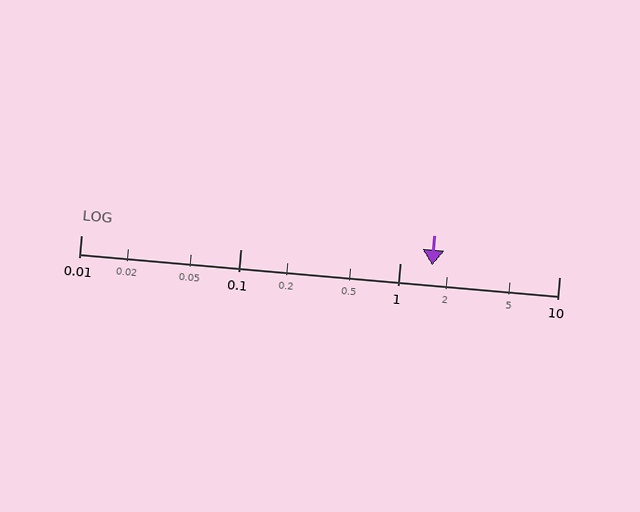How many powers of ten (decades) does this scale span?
The scale spans 3 decades, from 0.01 to 10.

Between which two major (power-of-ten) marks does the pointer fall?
The pointer is between 1 and 10.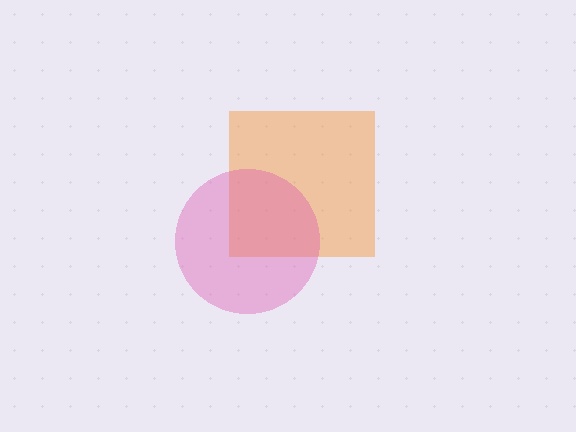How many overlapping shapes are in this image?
There are 2 overlapping shapes in the image.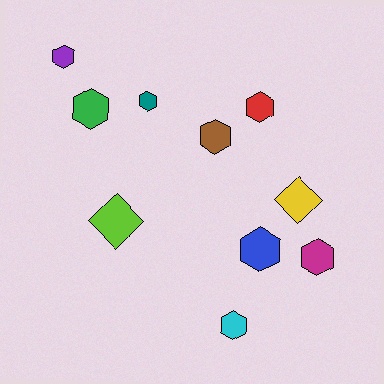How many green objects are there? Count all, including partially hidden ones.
There is 1 green object.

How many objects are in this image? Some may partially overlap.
There are 10 objects.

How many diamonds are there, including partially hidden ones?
There are 2 diamonds.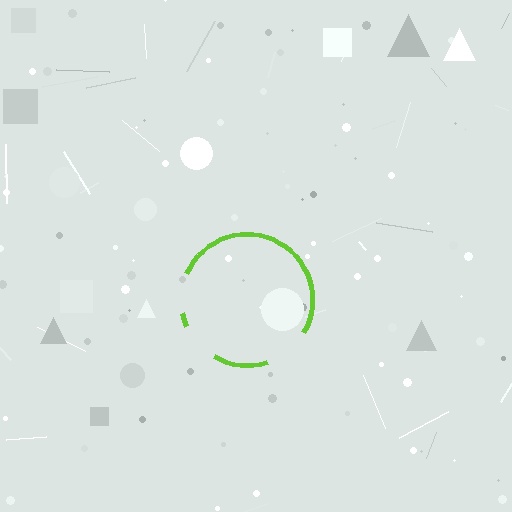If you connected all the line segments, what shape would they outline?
They would outline a circle.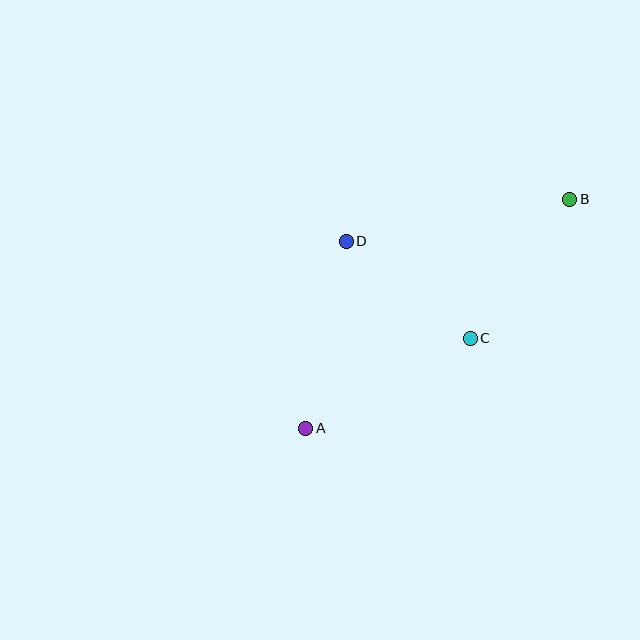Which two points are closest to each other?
Points C and D are closest to each other.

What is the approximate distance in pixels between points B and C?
The distance between B and C is approximately 171 pixels.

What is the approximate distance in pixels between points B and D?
The distance between B and D is approximately 227 pixels.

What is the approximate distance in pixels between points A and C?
The distance between A and C is approximately 187 pixels.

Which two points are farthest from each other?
Points A and B are farthest from each other.